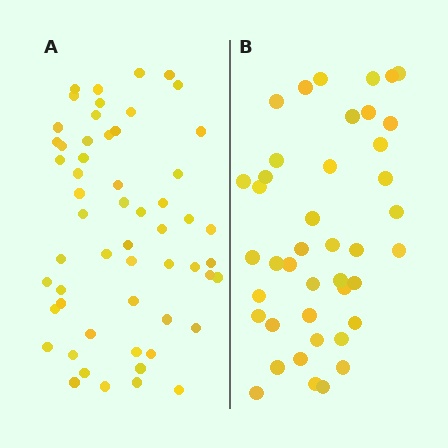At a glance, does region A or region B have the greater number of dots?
Region A (the left region) has more dots.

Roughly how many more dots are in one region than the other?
Region A has approximately 15 more dots than region B.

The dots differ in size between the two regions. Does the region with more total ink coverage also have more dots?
No. Region B has more total ink coverage because its dots are larger, but region A actually contains more individual dots. Total area can be misleading — the number of items is what matters here.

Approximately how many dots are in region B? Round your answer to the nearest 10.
About 40 dots. (The exact count is 42, which rounds to 40.)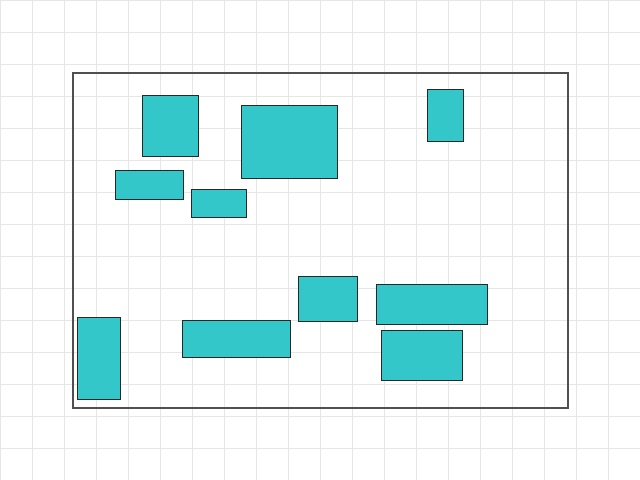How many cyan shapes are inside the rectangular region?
10.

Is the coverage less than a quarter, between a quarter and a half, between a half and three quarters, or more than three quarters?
Less than a quarter.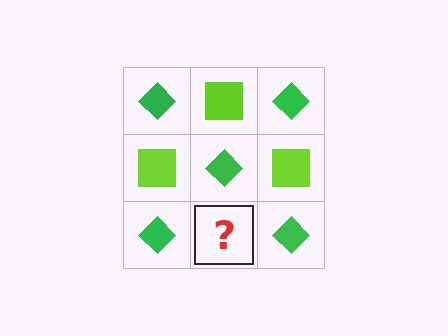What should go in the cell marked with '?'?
The missing cell should contain a lime square.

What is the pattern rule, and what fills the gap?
The rule is that it alternates green diamond and lime square in a checkerboard pattern. The gap should be filled with a lime square.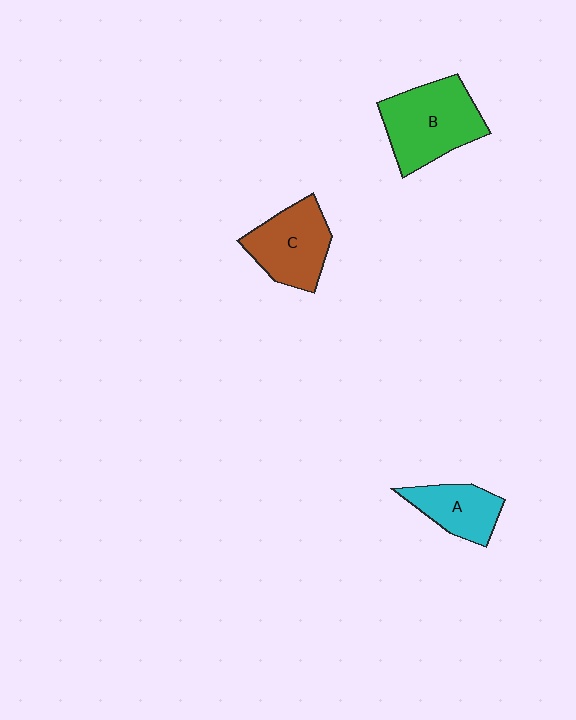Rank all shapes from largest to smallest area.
From largest to smallest: B (green), C (brown), A (cyan).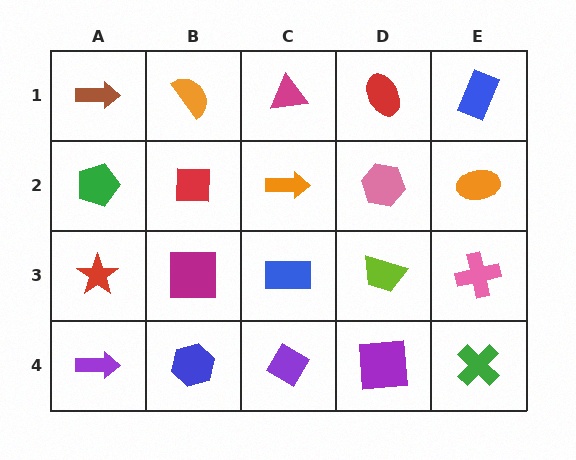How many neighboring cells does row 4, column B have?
3.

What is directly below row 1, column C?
An orange arrow.